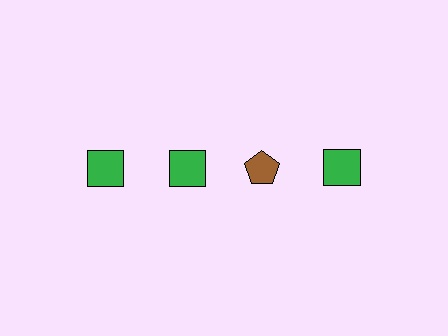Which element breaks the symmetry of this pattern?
The brown pentagon in the top row, center column breaks the symmetry. All other shapes are green squares.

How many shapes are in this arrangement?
There are 4 shapes arranged in a grid pattern.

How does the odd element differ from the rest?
It differs in both color (brown instead of green) and shape (pentagon instead of square).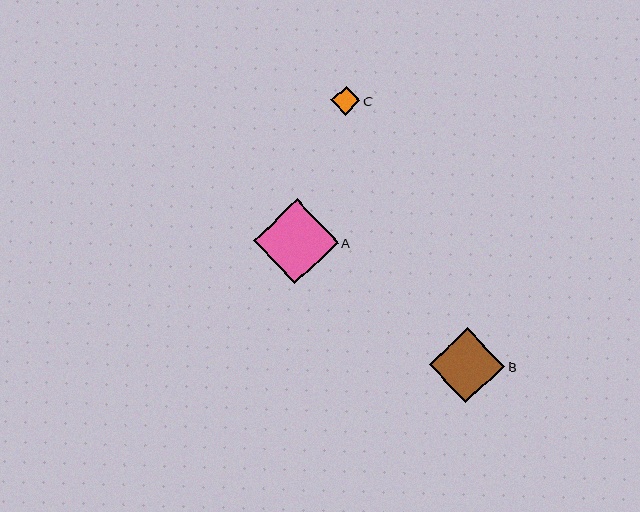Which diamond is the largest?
Diamond A is the largest with a size of approximately 84 pixels.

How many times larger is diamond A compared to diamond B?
Diamond A is approximately 1.1 times the size of diamond B.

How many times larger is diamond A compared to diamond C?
Diamond A is approximately 2.9 times the size of diamond C.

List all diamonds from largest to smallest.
From largest to smallest: A, B, C.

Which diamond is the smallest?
Diamond C is the smallest with a size of approximately 29 pixels.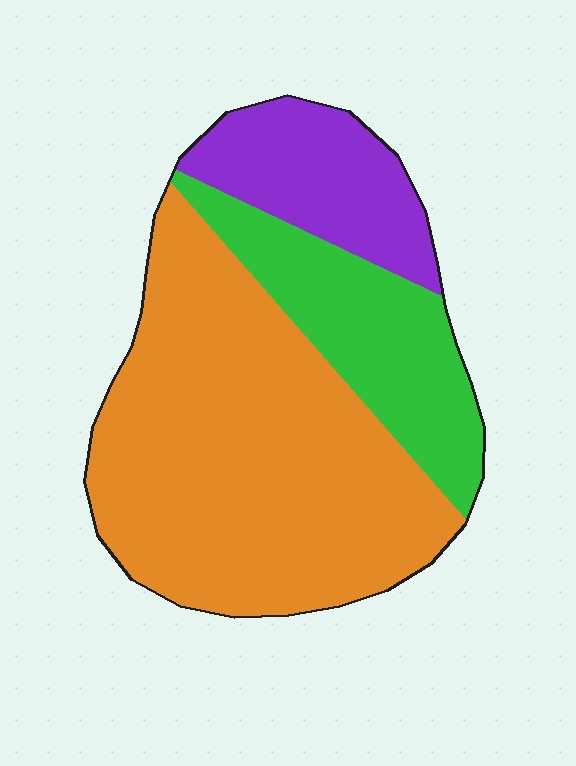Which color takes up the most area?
Orange, at roughly 60%.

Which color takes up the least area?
Purple, at roughly 15%.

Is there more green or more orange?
Orange.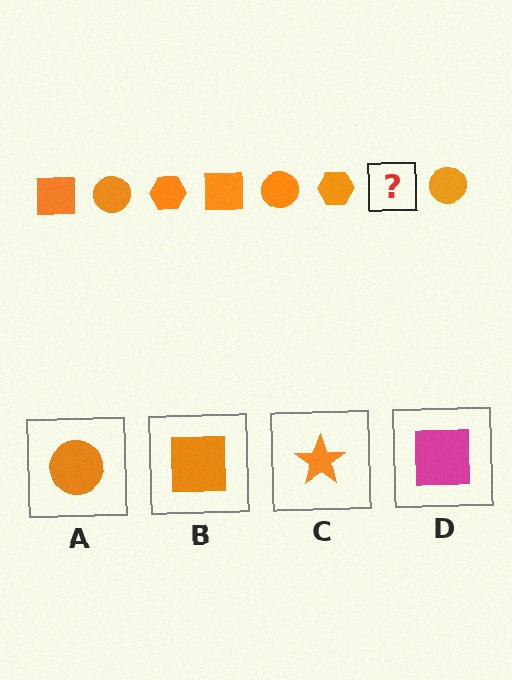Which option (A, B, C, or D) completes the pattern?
B.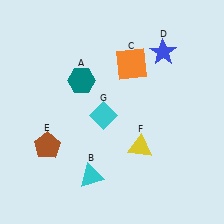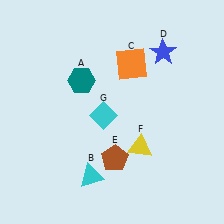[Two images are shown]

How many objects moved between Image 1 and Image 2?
1 object moved between the two images.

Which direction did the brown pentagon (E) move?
The brown pentagon (E) moved right.